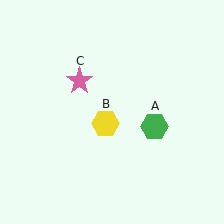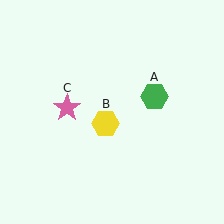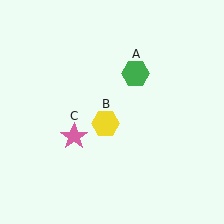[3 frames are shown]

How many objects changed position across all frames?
2 objects changed position: green hexagon (object A), pink star (object C).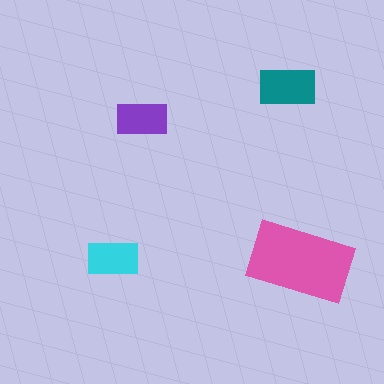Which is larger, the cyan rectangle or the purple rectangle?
The cyan one.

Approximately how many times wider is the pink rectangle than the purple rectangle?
About 2 times wider.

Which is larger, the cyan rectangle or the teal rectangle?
The teal one.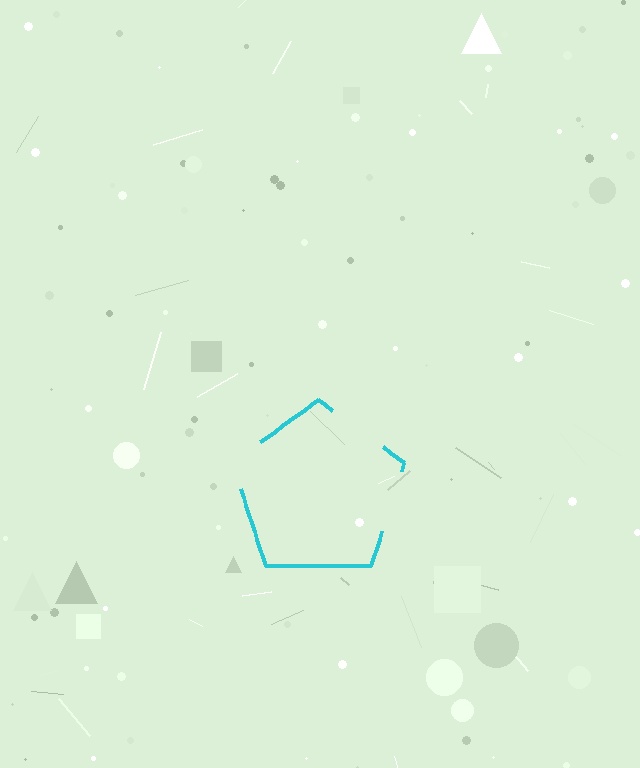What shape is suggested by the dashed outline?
The dashed outline suggests a pentagon.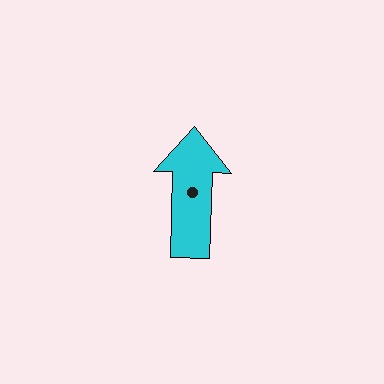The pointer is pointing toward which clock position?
Roughly 12 o'clock.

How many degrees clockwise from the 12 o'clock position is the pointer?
Approximately 2 degrees.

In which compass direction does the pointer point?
North.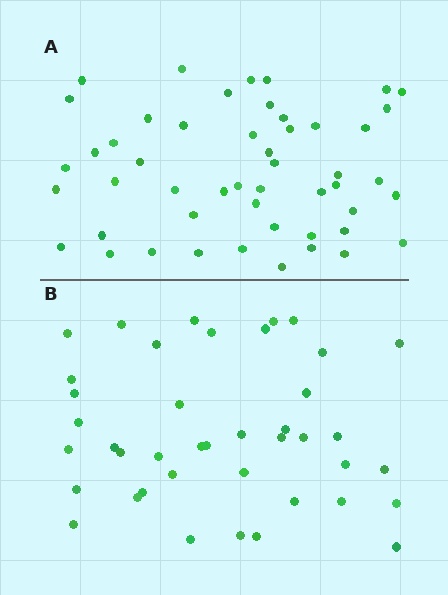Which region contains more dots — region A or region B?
Region A (the top region) has more dots.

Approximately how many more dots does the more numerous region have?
Region A has roughly 8 or so more dots than region B.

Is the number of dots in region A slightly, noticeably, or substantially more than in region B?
Region A has only slightly more — the two regions are fairly close. The ratio is roughly 1.2 to 1.